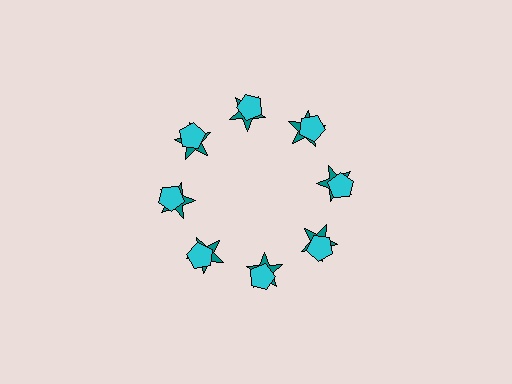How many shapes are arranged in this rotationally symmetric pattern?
There are 16 shapes, arranged in 8 groups of 2.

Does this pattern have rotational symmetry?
Yes, this pattern has 8-fold rotational symmetry. It looks the same after rotating 45 degrees around the center.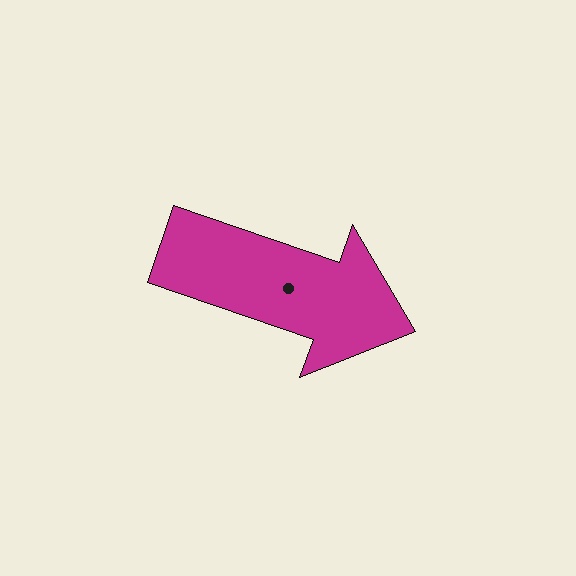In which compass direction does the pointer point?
East.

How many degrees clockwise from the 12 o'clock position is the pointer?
Approximately 109 degrees.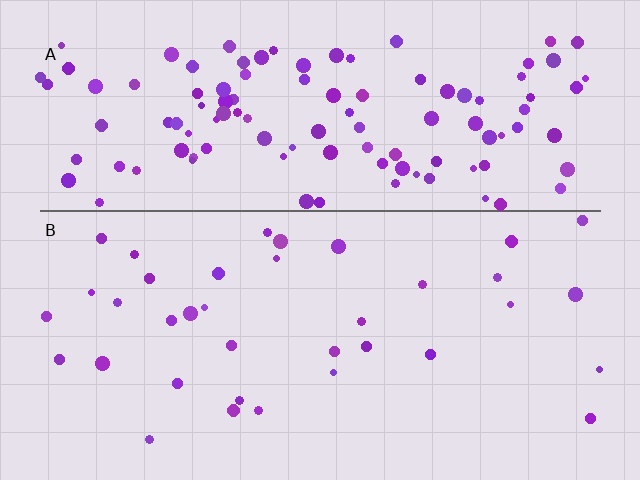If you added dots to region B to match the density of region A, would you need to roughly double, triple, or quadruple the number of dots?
Approximately triple.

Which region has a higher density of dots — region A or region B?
A (the top).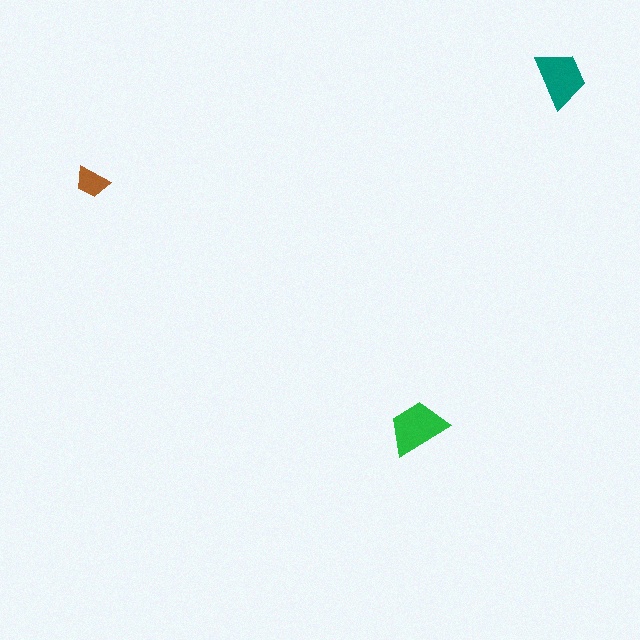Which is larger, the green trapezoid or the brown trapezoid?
The green one.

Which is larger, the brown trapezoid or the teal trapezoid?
The teal one.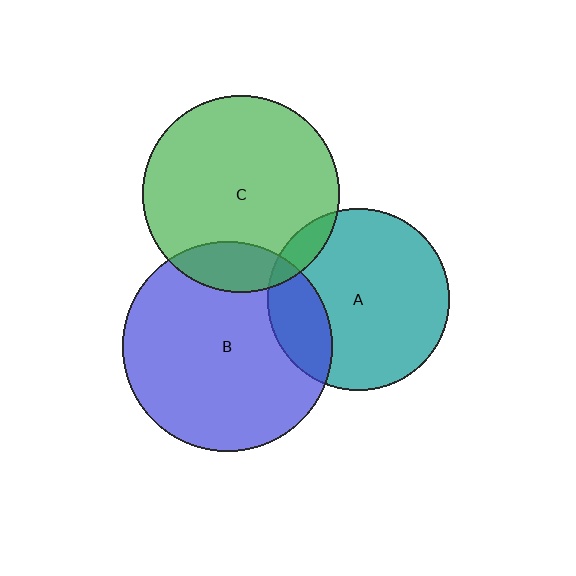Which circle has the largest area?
Circle B (blue).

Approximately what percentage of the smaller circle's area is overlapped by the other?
Approximately 20%.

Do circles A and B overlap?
Yes.